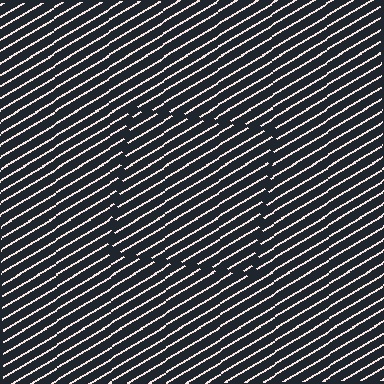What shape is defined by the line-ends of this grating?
An illusory square. The interior of the shape contains the same grating, shifted by half a period — the contour is defined by the phase discontinuity where line-ends from the inner and outer gratings abut.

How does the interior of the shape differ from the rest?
The interior of the shape contains the same grating, shifted by half a period — the contour is defined by the phase discontinuity where line-ends from the inner and outer gratings abut.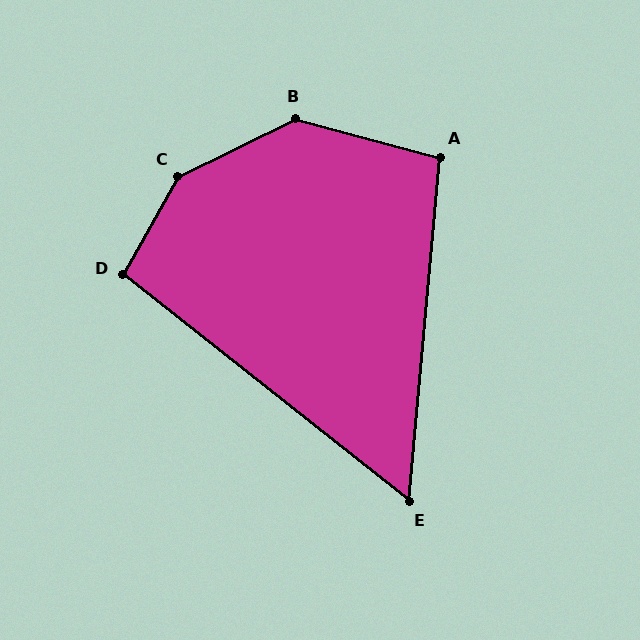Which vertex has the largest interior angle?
C, at approximately 145 degrees.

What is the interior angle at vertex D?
Approximately 99 degrees (obtuse).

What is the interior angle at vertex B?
Approximately 139 degrees (obtuse).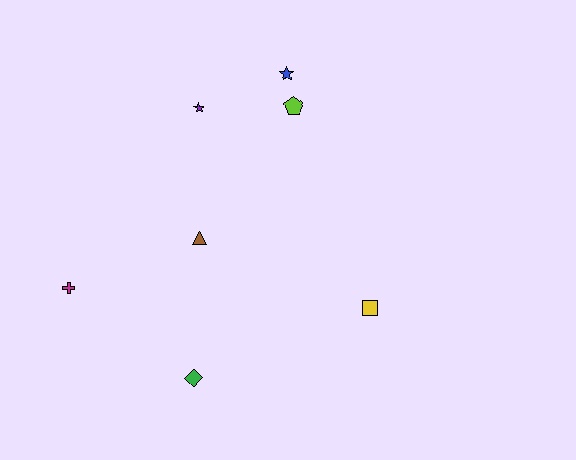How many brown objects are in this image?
There is 1 brown object.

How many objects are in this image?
There are 7 objects.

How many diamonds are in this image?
There is 1 diamond.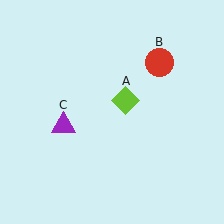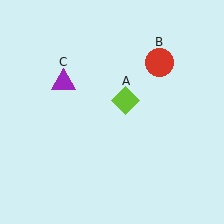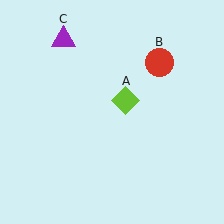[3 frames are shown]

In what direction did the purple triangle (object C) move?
The purple triangle (object C) moved up.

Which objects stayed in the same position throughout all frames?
Lime diamond (object A) and red circle (object B) remained stationary.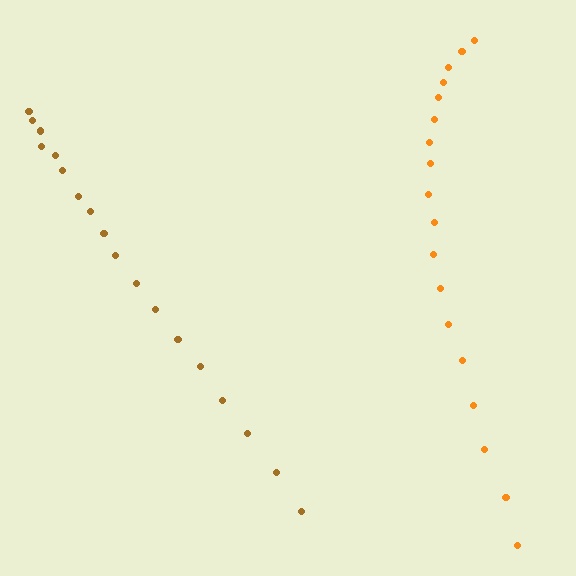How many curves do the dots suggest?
There are 2 distinct paths.